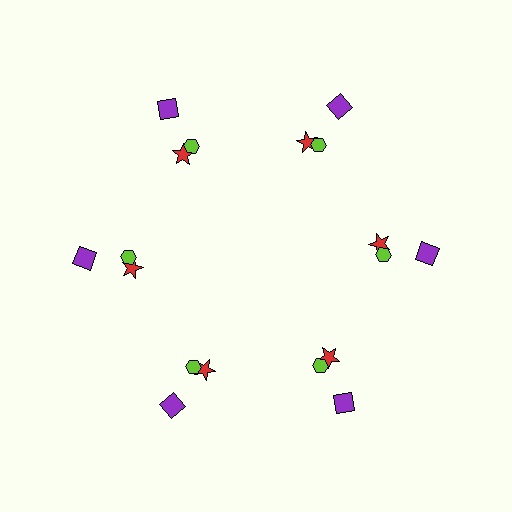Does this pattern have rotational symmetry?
Yes, this pattern has 6-fold rotational symmetry. It looks the same after rotating 60 degrees around the center.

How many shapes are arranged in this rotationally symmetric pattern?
There are 18 shapes, arranged in 6 groups of 3.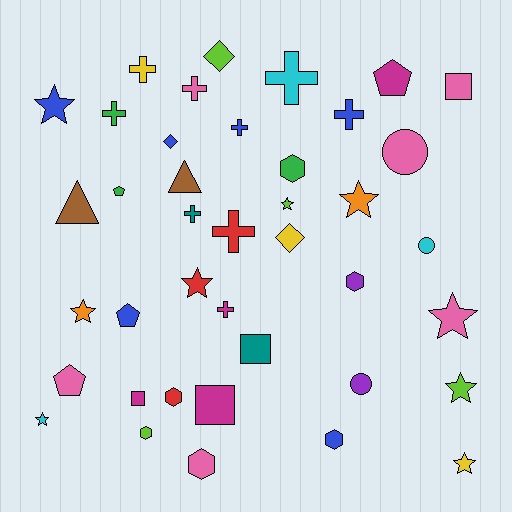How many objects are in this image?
There are 40 objects.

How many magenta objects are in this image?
There are 4 magenta objects.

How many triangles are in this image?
There are 2 triangles.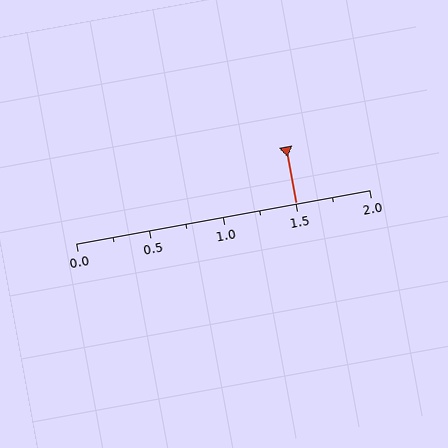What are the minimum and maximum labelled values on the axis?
The axis runs from 0.0 to 2.0.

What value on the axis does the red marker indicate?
The marker indicates approximately 1.5.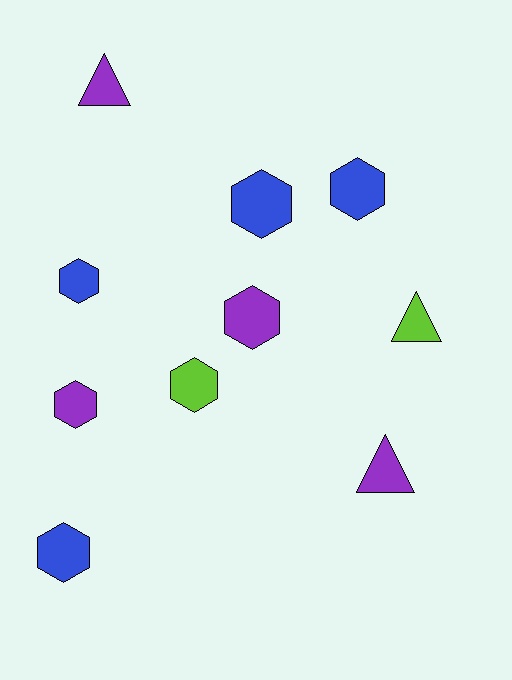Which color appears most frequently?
Blue, with 4 objects.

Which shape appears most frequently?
Hexagon, with 7 objects.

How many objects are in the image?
There are 10 objects.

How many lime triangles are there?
There is 1 lime triangle.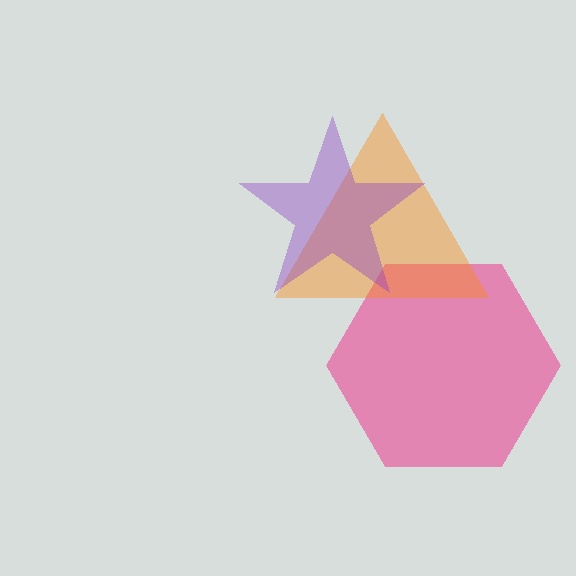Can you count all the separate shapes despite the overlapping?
Yes, there are 3 separate shapes.